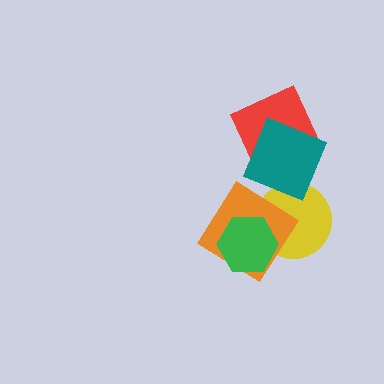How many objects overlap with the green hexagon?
2 objects overlap with the green hexagon.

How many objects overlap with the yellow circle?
3 objects overlap with the yellow circle.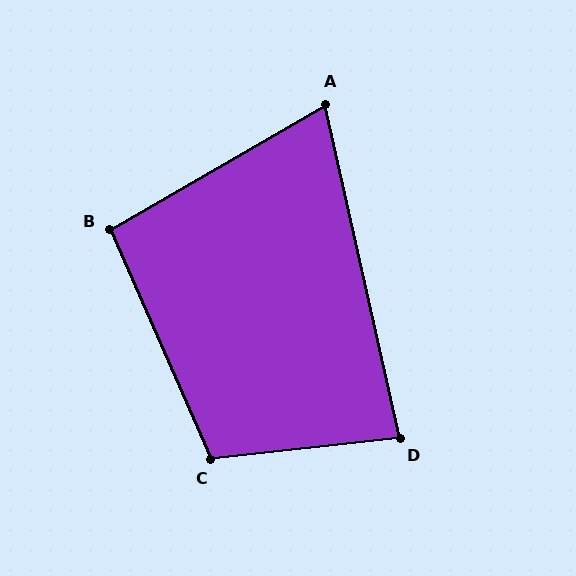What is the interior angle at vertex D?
Approximately 84 degrees (acute).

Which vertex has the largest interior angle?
C, at approximately 108 degrees.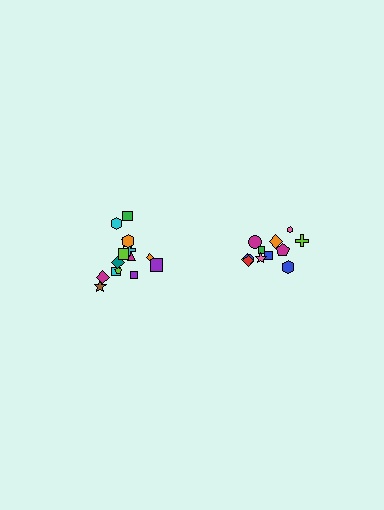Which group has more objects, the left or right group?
The left group.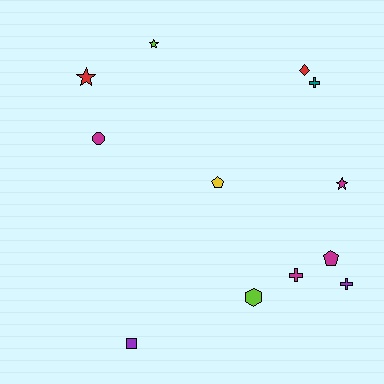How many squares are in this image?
There is 1 square.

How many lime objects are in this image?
There are 2 lime objects.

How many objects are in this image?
There are 12 objects.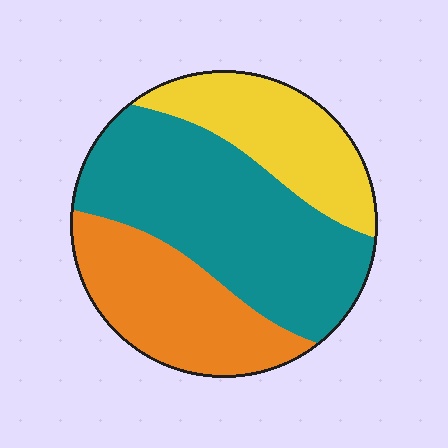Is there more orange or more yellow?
Orange.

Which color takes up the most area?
Teal, at roughly 50%.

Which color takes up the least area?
Yellow, at roughly 25%.